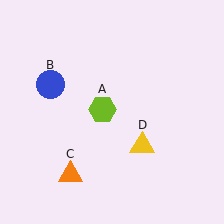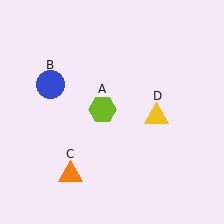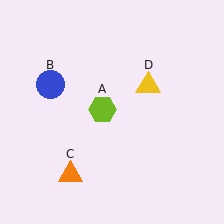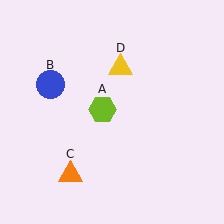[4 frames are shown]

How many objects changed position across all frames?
1 object changed position: yellow triangle (object D).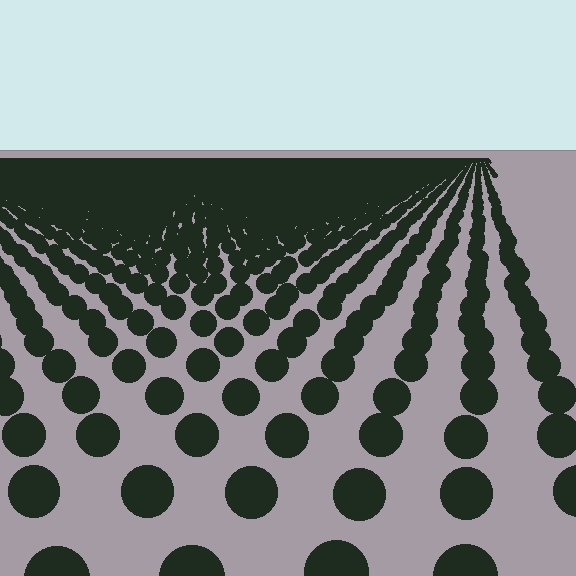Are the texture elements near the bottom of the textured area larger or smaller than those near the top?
Larger. Near the bottom, elements are closer to the viewer and appear at a bigger on-screen size.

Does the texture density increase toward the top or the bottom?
Density increases toward the top.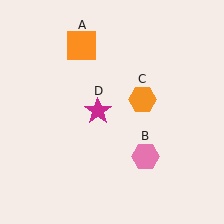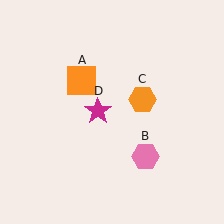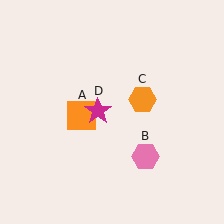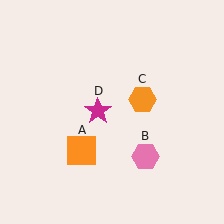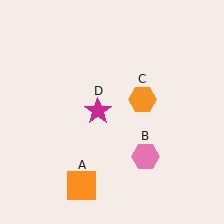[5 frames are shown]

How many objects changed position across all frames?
1 object changed position: orange square (object A).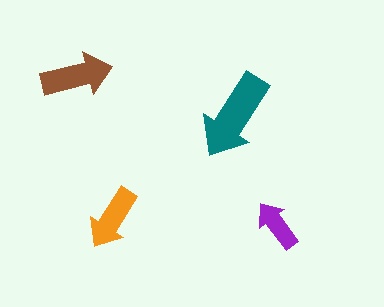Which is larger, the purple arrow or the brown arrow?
The brown one.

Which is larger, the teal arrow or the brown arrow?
The teal one.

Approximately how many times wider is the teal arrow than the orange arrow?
About 1.5 times wider.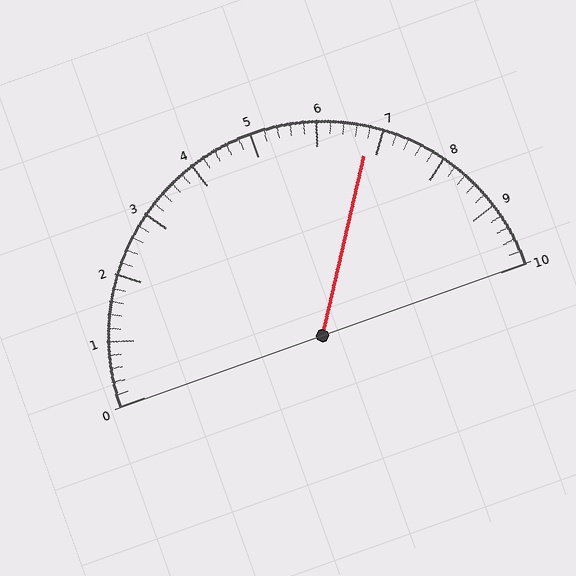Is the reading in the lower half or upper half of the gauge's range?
The reading is in the upper half of the range (0 to 10).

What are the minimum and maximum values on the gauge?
The gauge ranges from 0 to 10.